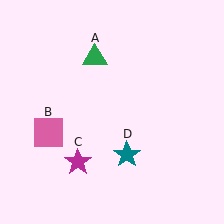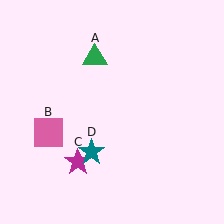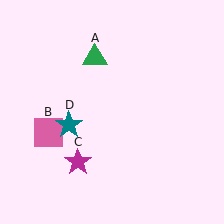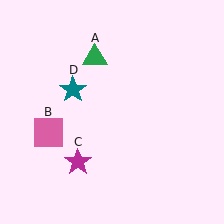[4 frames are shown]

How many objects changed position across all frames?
1 object changed position: teal star (object D).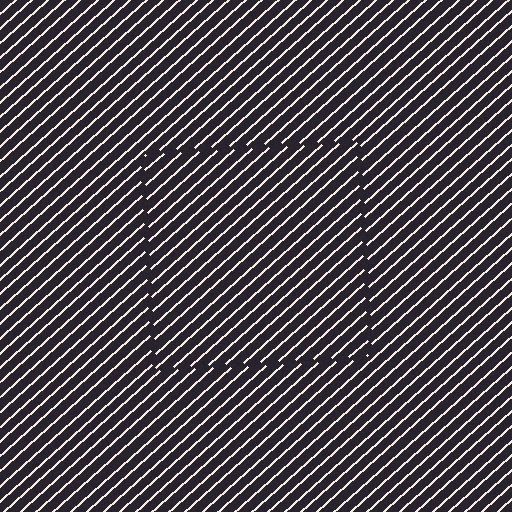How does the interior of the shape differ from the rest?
The interior of the shape contains the same grating, shifted by half a period — the contour is defined by the phase discontinuity where line-ends from the inner and outer gratings abut.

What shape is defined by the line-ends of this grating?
An illusory square. The interior of the shape contains the same grating, shifted by half a period — the contour is defined by the phase discontinuity where line-ends from the inner and outer gratings abut.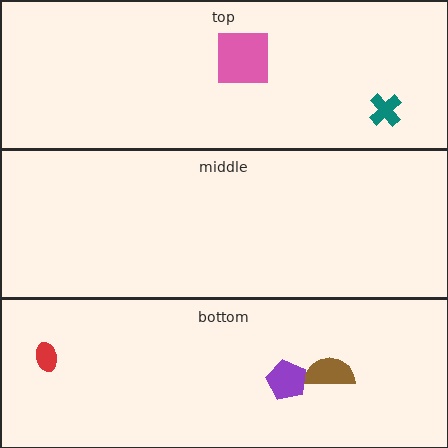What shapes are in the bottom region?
The red ellipse, the brown semicircle, the purple pentagon.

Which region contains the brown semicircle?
The bottom region.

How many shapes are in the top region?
2.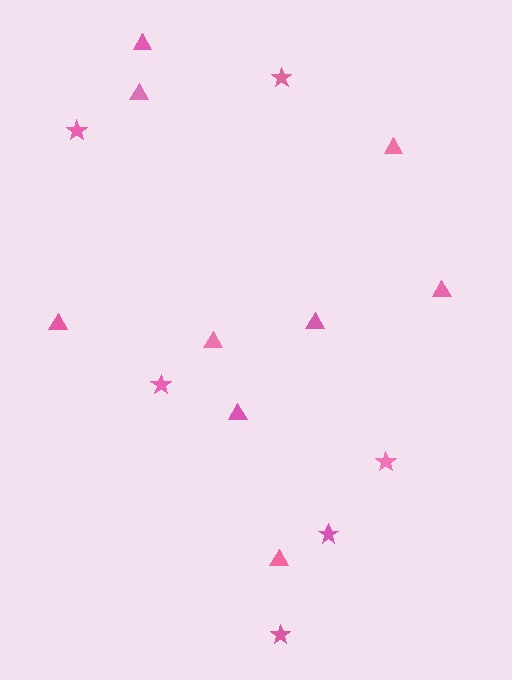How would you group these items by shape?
There are 2 groups: one group of stars (6) and one group of triangles (9).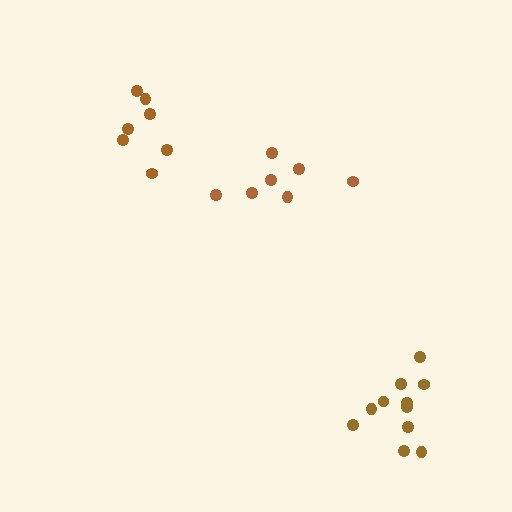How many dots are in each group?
Group 1: 7 dots, Group 2: 7 dots, Group 3: 11 dots (25 total).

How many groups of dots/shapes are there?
There are 3 groups.